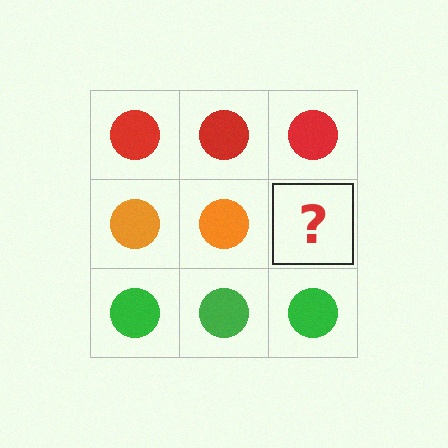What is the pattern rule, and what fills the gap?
The rule is that each row has a consistent color. The gap should be filled with an orange circle.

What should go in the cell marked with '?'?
The missing cell should contain an orange circle.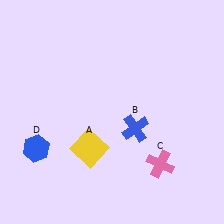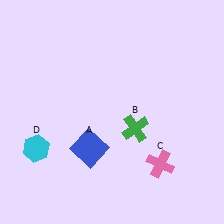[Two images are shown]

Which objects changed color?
A changed from yellow to blue. B changed from blue to green. D changed from blue to cyan.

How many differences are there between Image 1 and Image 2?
There are 3 differences between the two images.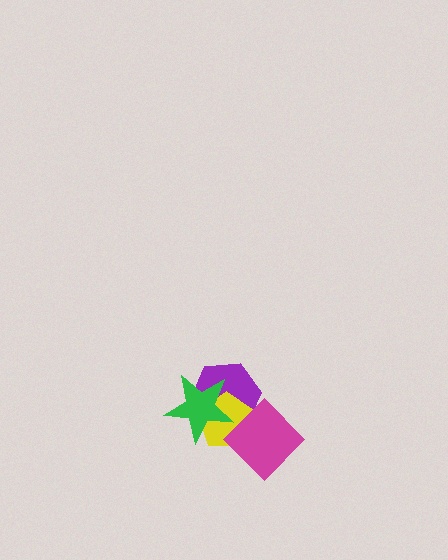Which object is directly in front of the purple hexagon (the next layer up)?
The yellow pentagon is directly in front of the purple hexagon.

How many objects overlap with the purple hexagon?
3 objects overlap with the purple hexagon.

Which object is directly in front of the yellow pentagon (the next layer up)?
The green star is directly in front of the yellow pentagon.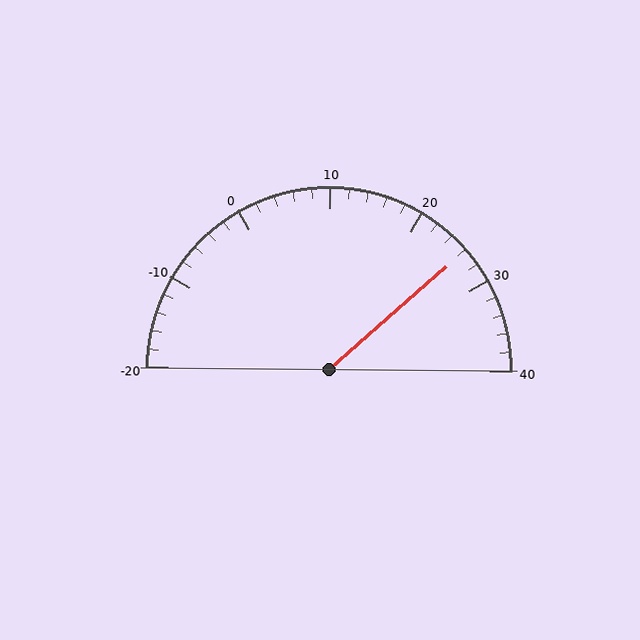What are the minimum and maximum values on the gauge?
The gauge ranges from -20 to 40.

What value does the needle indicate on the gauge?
The needle indicates approximately 26.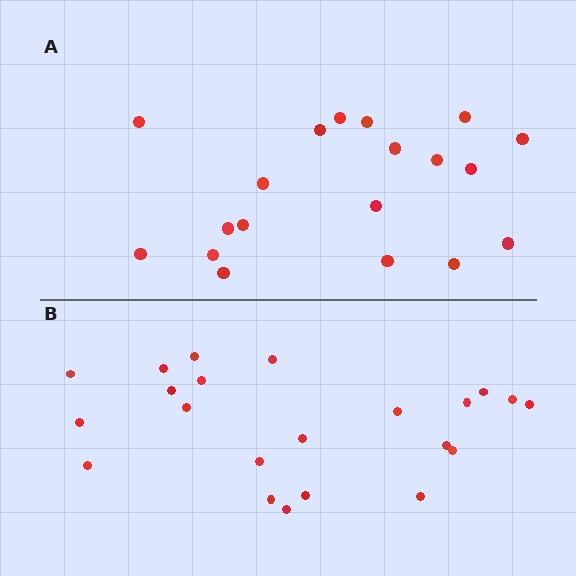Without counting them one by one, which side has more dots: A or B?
Region B (the bottom region) has more dots.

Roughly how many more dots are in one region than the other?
Region B has just a few more — roughly 2 or 3 more dots than region A.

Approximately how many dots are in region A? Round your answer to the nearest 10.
About 20 dots. (The exact count is 19, which rounds to 20.)